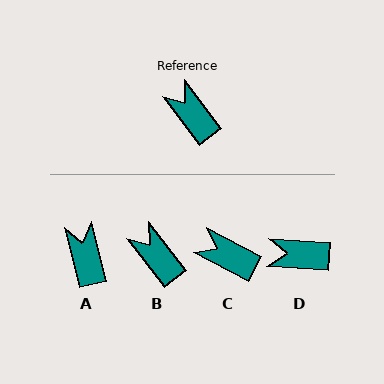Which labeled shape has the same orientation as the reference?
B.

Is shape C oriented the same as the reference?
No, it is off by about 25 degrees.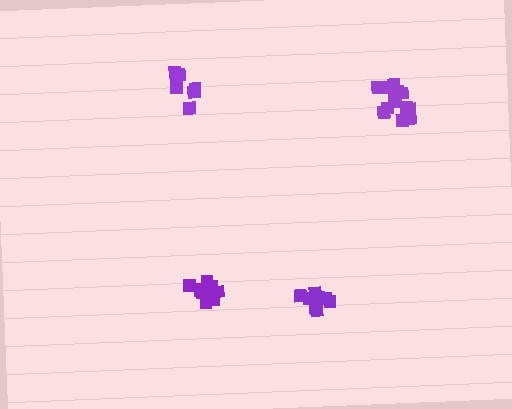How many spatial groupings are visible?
There are 4 spatial groupings.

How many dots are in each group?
Group 1: 7 dots, Group 2: 9 dots, Group 3: 13 dots, Group 4: 10 dots (39 total).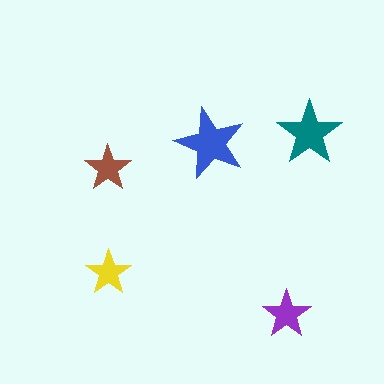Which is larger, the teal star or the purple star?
The teal one.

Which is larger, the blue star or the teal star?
The blue one.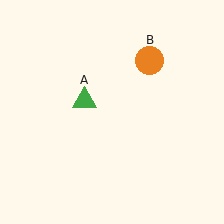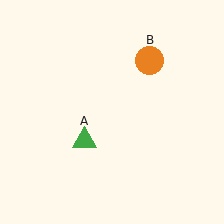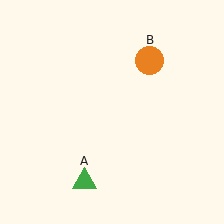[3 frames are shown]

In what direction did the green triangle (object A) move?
The green triangle (object A) moved down.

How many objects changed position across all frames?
1 object changed position: green triangle (object A).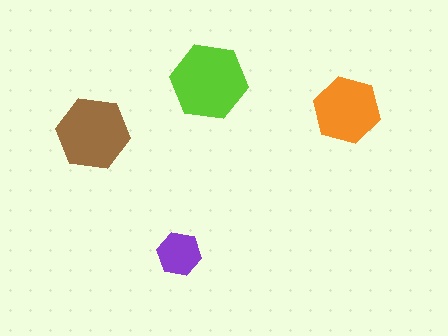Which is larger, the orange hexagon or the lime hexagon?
The lime one.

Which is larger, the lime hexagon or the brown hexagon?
The lime one.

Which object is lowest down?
The purple hexagon is bottommost.